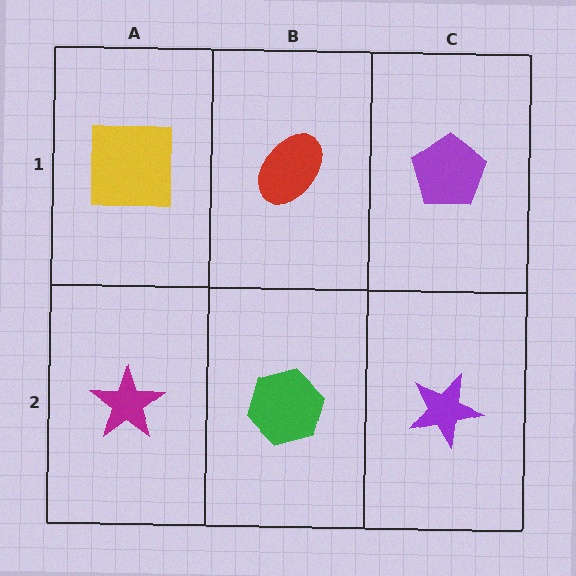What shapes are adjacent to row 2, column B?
A red ellipse (row 1, column B), a magenta star (row 2, column A), a purple star (row 2, column C).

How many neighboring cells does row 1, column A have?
2.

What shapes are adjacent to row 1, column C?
A purple star (row 2, column C), a red ellipse (row 1, column B).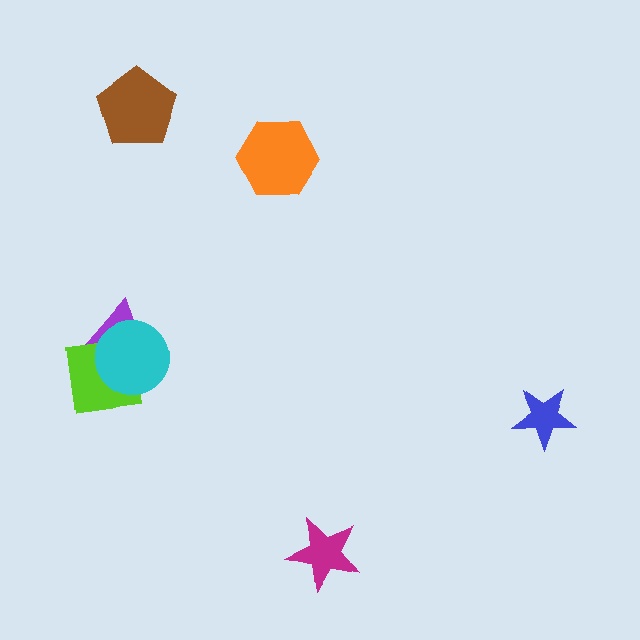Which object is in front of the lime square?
The cyan circle is in front of the lime square.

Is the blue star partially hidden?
No, no other shape covers it.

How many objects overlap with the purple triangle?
2 objects overlap with the purple triangle.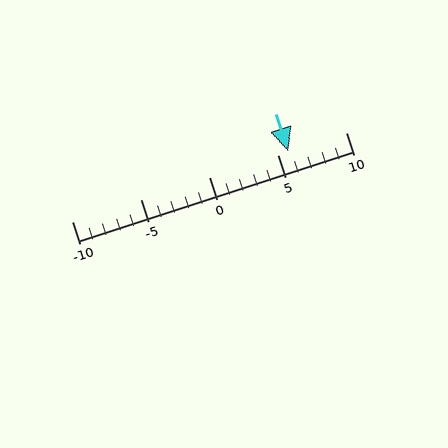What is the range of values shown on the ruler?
The ruler shows values from -10 to 10.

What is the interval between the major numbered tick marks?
The major tick marks are spaced 5 units apart.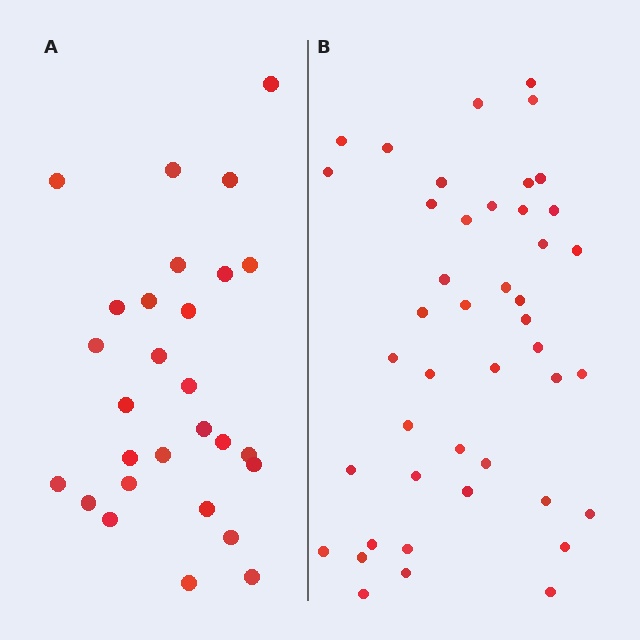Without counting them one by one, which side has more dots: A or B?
Region B (the right region) has more dots.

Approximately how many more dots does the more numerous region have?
Region B has approximately 15 more dots than region A.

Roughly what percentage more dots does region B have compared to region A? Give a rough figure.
About 55% more.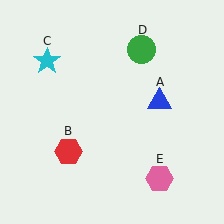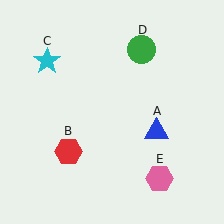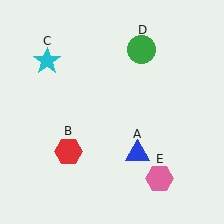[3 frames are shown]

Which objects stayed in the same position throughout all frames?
Red hexagon (object B) and cyan star (object C) and green circle (object D) and pink hexagon (object E) remained stationary.